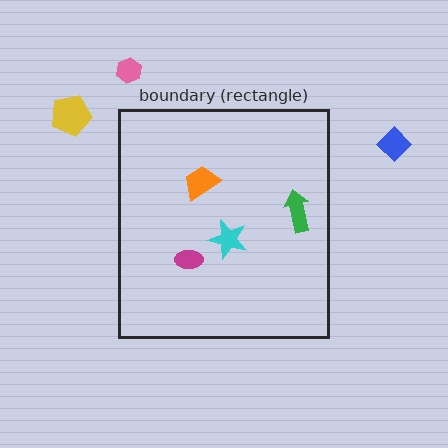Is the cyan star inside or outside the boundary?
Inside.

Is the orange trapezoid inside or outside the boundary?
Inside.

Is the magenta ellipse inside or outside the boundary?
Inside.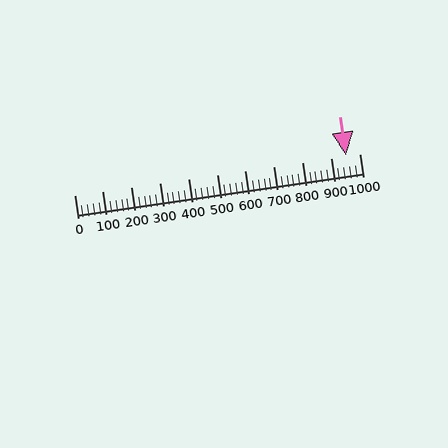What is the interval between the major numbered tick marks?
The major tick marks are spaced 100 units apart.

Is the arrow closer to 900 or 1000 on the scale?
The arrow is closer to 1000.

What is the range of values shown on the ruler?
The ruler shows values from 0 to 1000.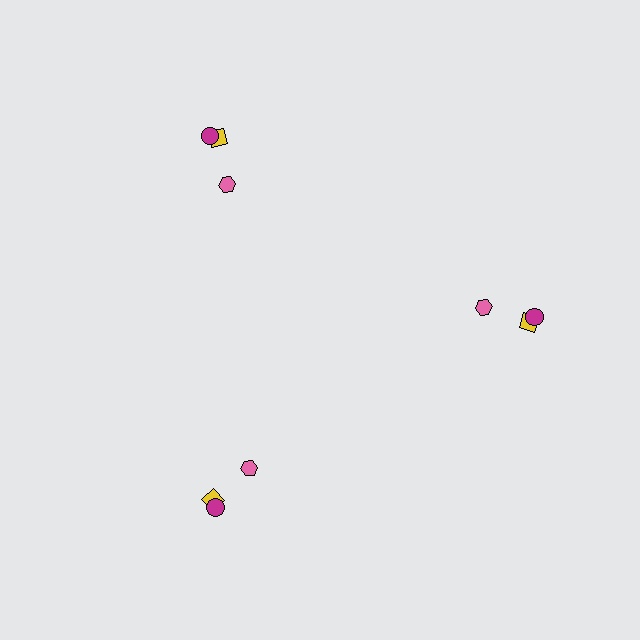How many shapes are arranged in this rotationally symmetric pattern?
There are 9 shapes, arranged in 3 groups of 3.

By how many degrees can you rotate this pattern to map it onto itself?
The pattern maps onto itself every 120 degrees of rotation.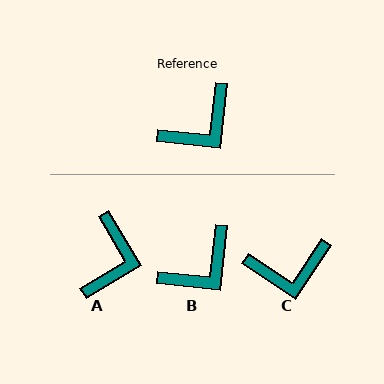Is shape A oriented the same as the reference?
No, it is off by about 37 degrees.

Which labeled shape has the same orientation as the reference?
B.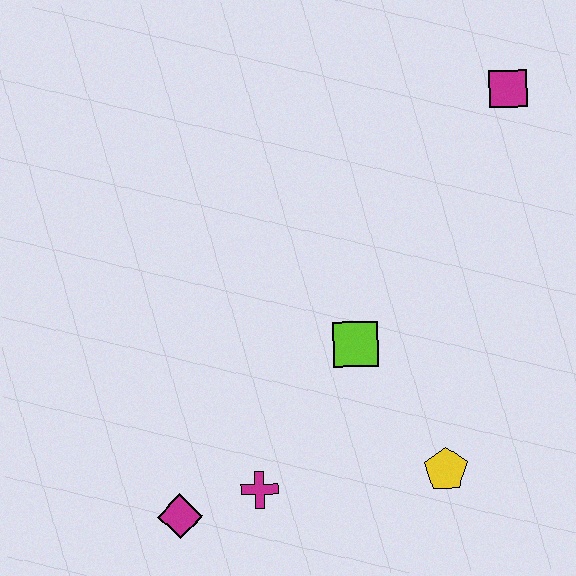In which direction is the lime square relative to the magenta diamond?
The lime square is to the right of the magenta diamond.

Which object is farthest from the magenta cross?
The magenta square is farthest from the magenta cross.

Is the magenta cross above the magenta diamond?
Yes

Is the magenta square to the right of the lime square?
Yes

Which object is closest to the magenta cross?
The magenta diamond is closest to the magenta cross.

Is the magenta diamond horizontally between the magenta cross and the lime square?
No